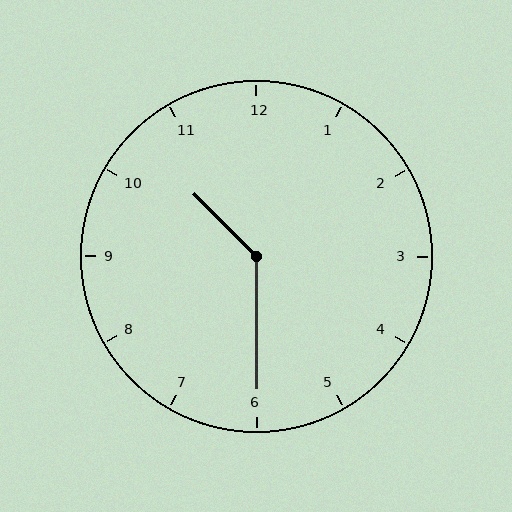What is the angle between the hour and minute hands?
Approximately 135 degrees.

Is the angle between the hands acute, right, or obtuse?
It is obtuse.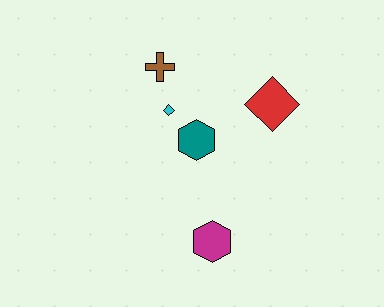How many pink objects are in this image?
There are no pink objects.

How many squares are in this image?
There are no squares.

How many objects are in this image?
There are 5 objects.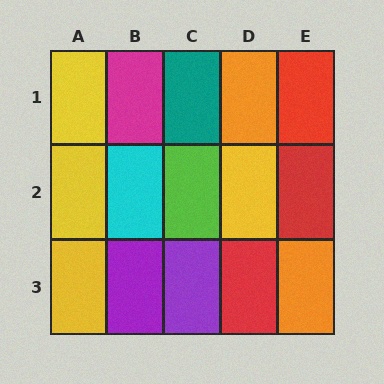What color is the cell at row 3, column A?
Yellow.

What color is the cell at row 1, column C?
Teal.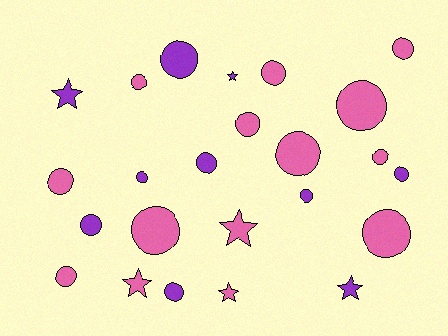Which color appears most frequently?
Pink, with 14 objects.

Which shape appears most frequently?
Circle, with 18 objects.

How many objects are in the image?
There are 24 objects.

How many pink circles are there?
There are 11 pink circles.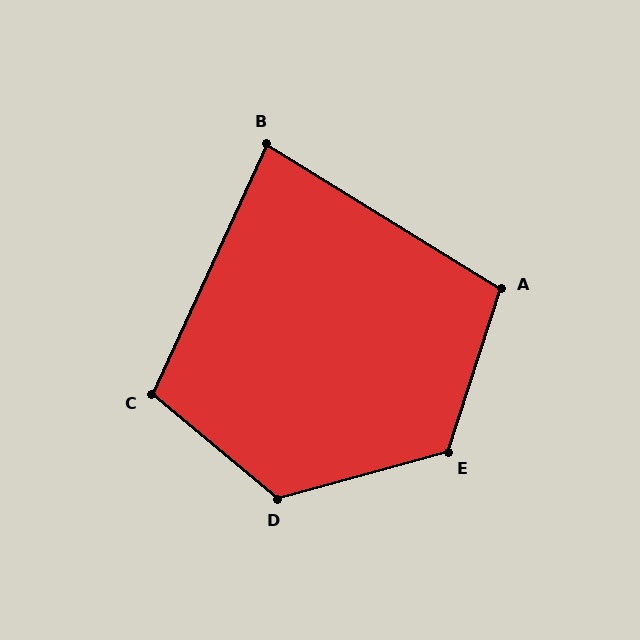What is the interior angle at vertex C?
Approximately 105 degrees (obtuse).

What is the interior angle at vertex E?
Approximately 123 degrees (obtuse).